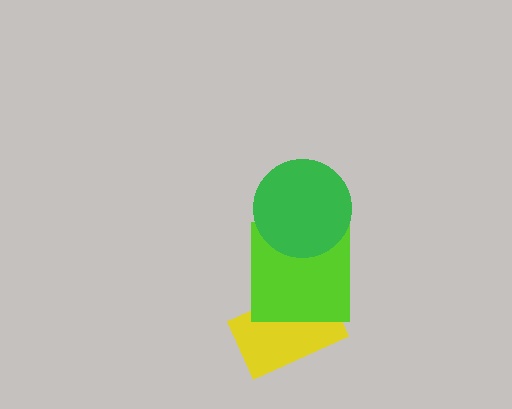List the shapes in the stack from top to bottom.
From top to bottom: the green circle, the lime square, the yellow rectangle.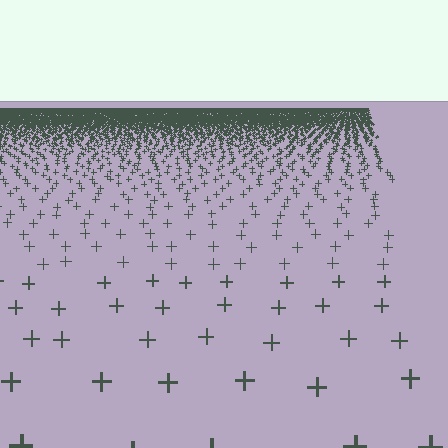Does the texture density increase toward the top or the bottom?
Density increases toward the top.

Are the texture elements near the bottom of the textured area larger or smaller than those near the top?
Larger. Near the bottom, elements are closer to the viewer and appear at a bigger on-screen size.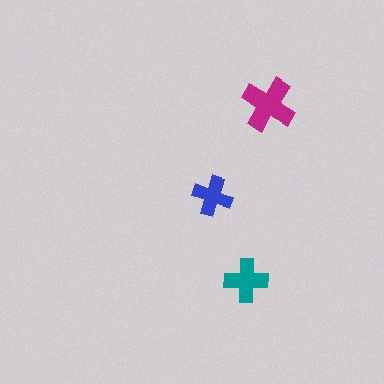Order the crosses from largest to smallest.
the magenta one, the teal one, the blue one.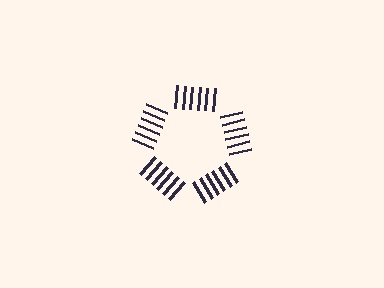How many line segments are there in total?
30 — 6 along each of the 5 edges.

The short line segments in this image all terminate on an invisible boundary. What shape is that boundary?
An illusory pentagon — the line segments terminate on its edges but no continuous stroke is drawn.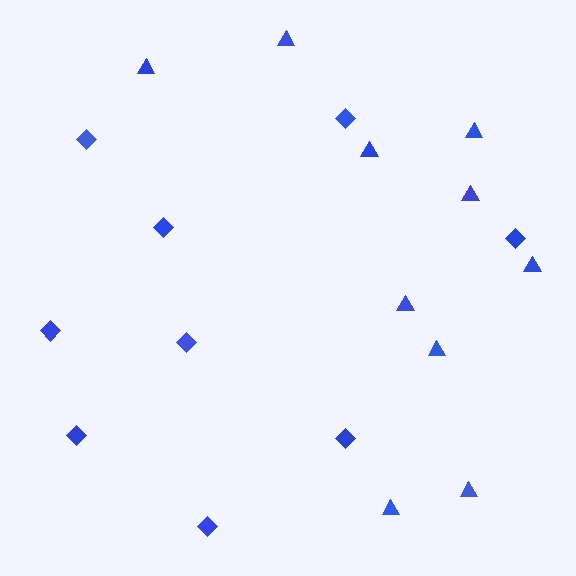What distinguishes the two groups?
There are 2 groups: one group of triangles (10) and one group of diamonds (9).